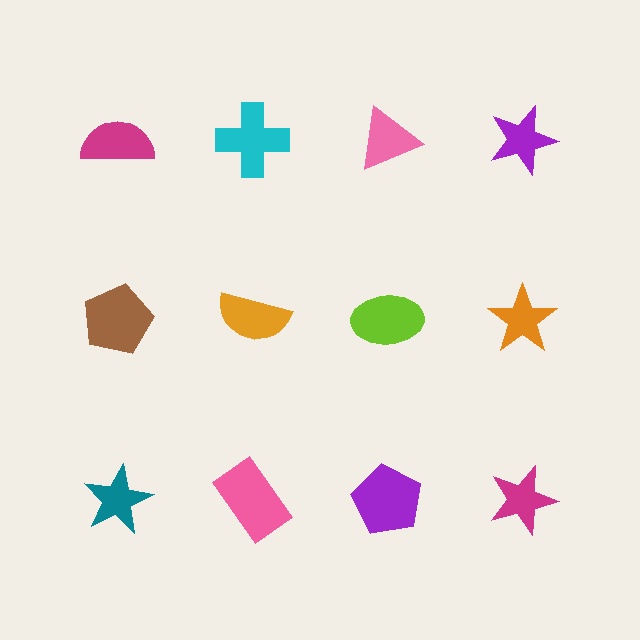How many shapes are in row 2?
4 shapes.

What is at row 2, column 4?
An orange star.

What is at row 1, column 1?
A magenta semicircle.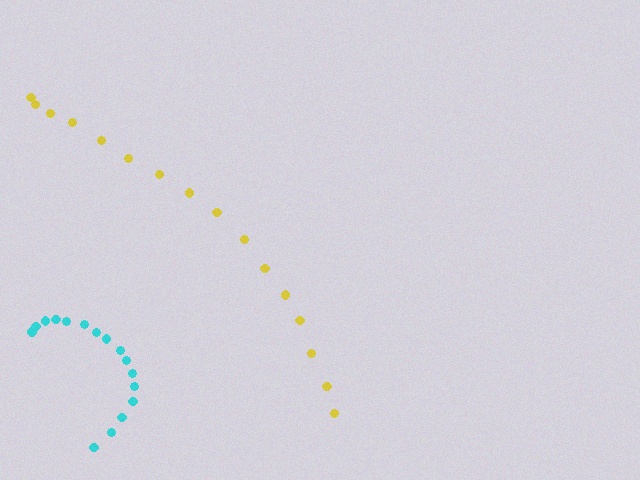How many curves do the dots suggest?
There are 2 distinct paths.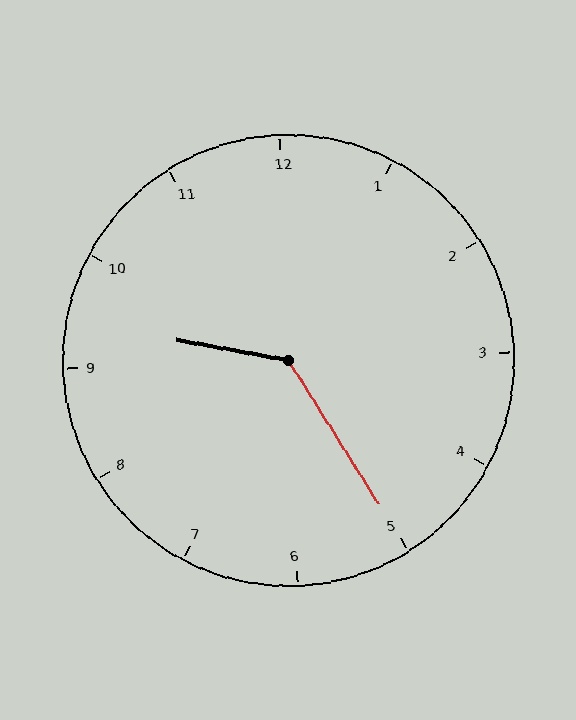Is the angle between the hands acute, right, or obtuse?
It is obtuse.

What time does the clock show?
9:25.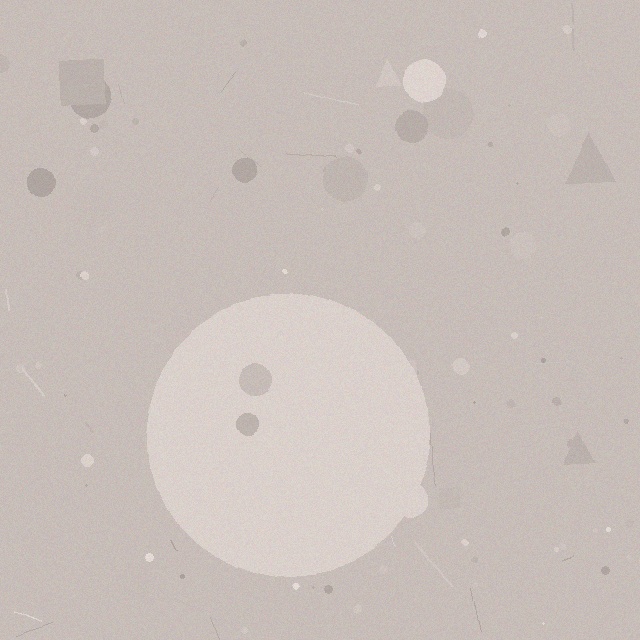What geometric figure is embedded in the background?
A circle is embedded in the background.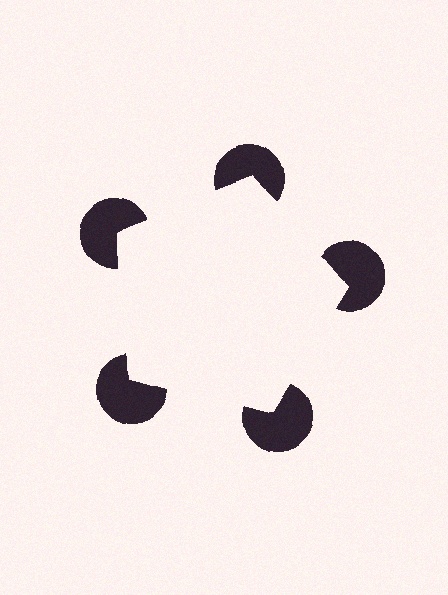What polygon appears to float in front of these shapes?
An illusory pentagon — its edges are inferred from the aligned wedge cuts in the pac-man discs, not physically drawn.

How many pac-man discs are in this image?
There are 5 — one at each vertex of the illusory pentagon.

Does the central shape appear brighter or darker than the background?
It typically appears slightly brighter than the background, even though no actual brightness change is drawn.